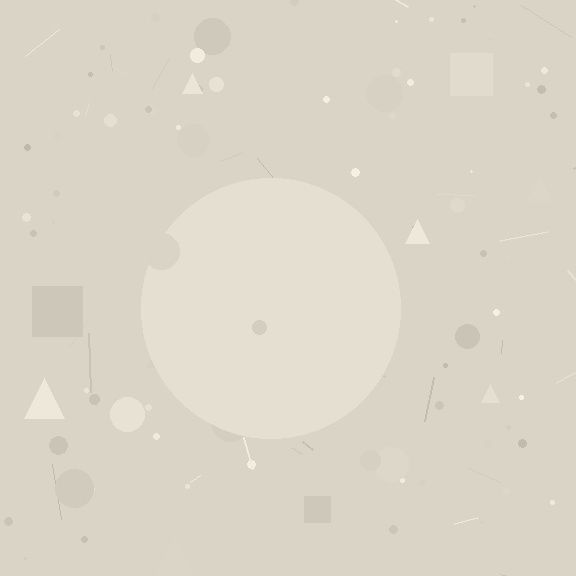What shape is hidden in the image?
A circle is hidden in the image.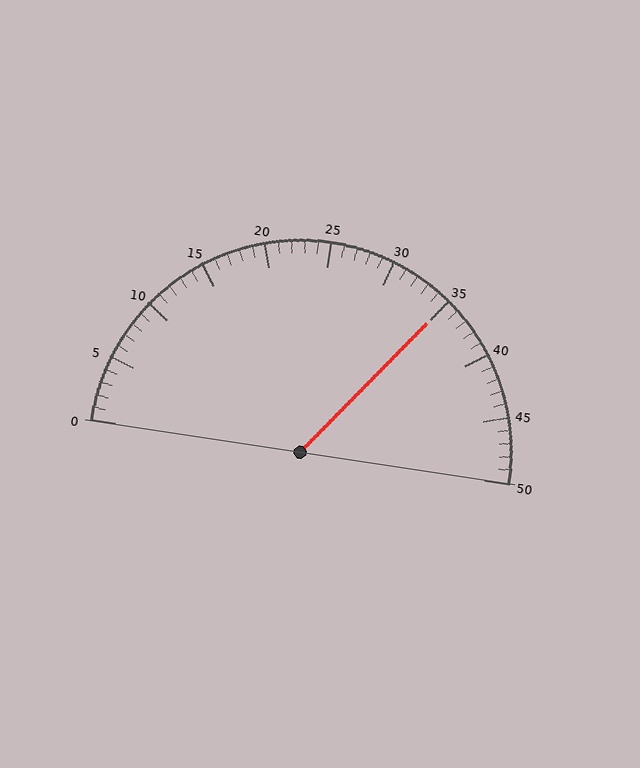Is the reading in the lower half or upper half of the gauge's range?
The reading is in the upper half of the range (0 to 50).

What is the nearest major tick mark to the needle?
The nearest major tick mark is 35.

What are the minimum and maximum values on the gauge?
The gauge ranges from 0 to 50.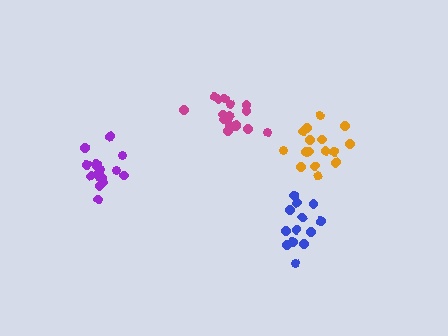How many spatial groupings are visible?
There are 4 spatial groupings.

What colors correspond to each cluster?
The clusters are colored: blue, purple, magenta, orange.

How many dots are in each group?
Group 1: 13 dots, Group 2: 16 dots, Group 3: 17 dots, Group 4: 16 dots (62 total).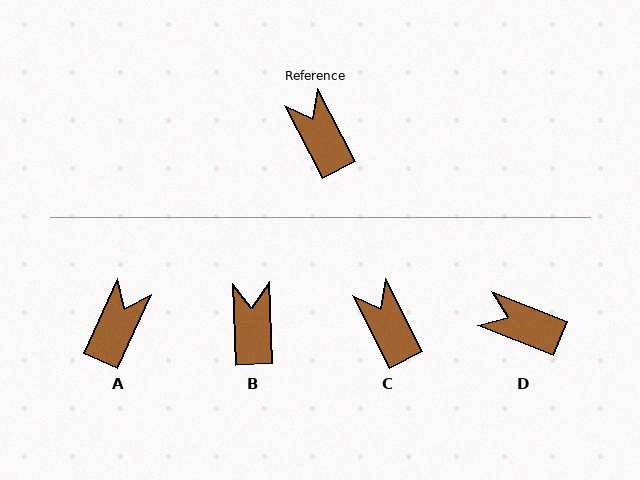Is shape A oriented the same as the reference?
No, it is off by about 52 degrees.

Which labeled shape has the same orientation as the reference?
C.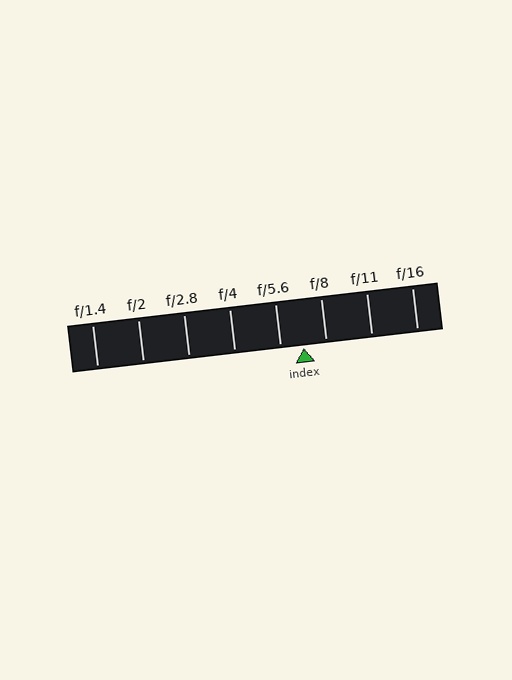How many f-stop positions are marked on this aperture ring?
There are 8 f-stop positions marked.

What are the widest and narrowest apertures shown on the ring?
The widest aperture shown is f/1.4 and the narrowest is f/16.